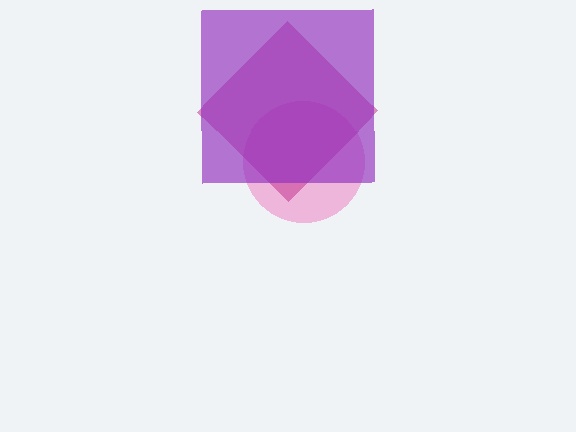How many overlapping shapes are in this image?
There are 3 overlapping shapes in the image.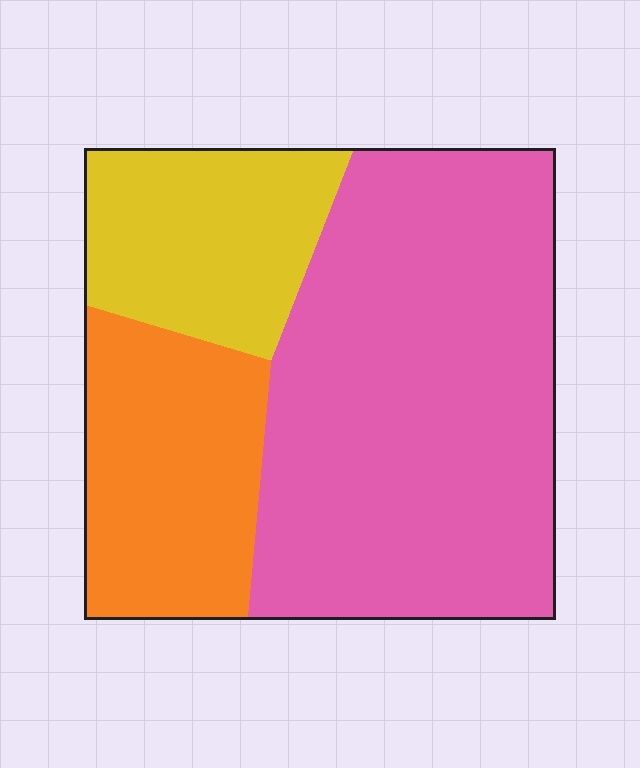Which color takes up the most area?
Pink, at roughly 60%.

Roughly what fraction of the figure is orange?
Orange takes up between a sixth and a third of the figure.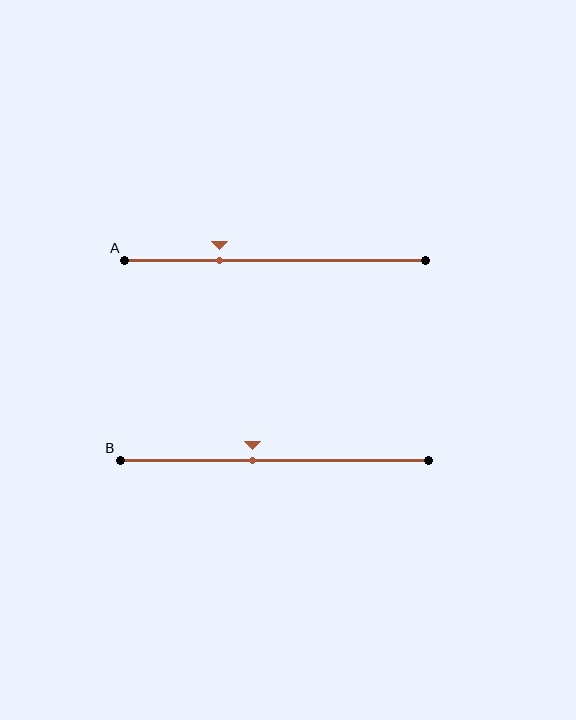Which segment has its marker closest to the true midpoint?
Segment B has its marker closest to the true midpoint.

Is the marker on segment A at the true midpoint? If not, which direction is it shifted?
No, the marker on segment A is shifted to the left by about 19% of the segment length.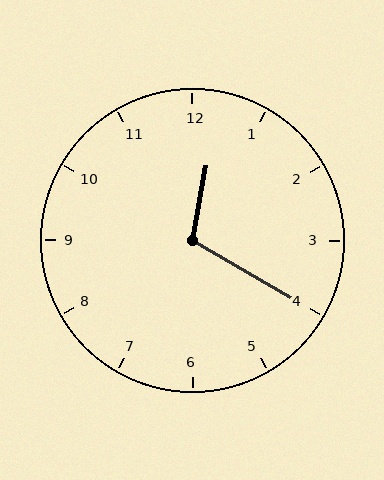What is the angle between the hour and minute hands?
Approximately 110 degrees.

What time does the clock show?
12:20.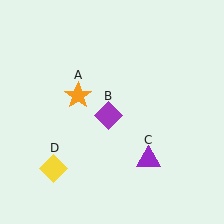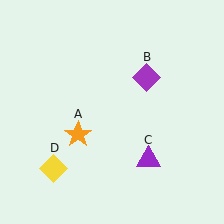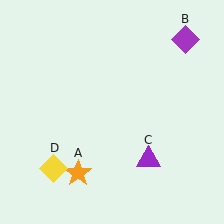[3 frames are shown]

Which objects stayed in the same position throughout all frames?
Purple triangle (object C) and yellow diamond (object D) remained stationary.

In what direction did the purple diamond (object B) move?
The purple diamond (object B) moved up and to the right.